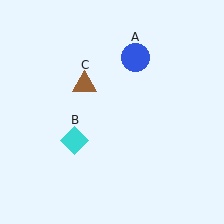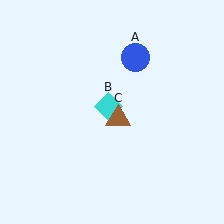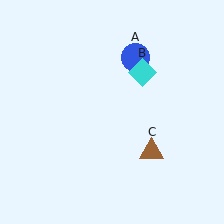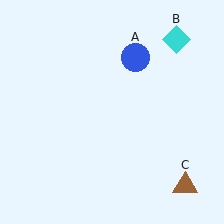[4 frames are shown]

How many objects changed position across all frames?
2 objects changed position: cyan diamond (object B), brown triangle (object C).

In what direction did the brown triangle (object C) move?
The brown triangle (object C) moved down and to the right.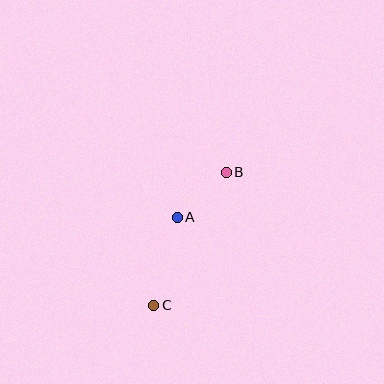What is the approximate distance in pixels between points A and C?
The distance between A and C is approximately 91 pixels.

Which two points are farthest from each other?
Points B and C are farthest from each other.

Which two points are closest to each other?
Points A and B are closest to each other.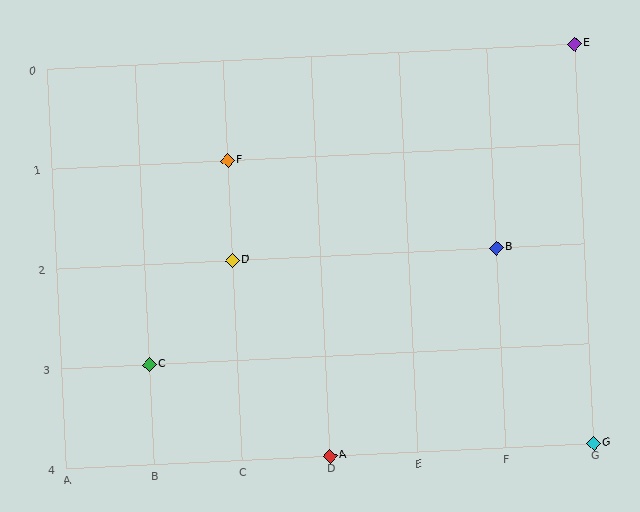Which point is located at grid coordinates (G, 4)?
Point G is at (G, 4).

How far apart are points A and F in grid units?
Points A and F are 1 column and 3 rows apart (about 3.2 grid units diagonally).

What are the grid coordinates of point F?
Point F is at grid coordinates (C, 1).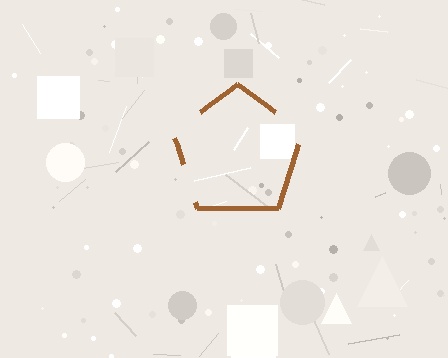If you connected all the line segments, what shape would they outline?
They would outline a pentagon.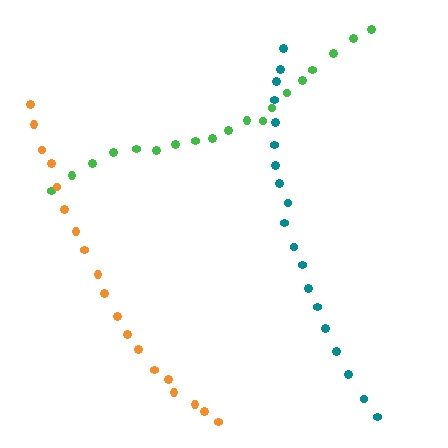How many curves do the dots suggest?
There are 3 distinct paths.